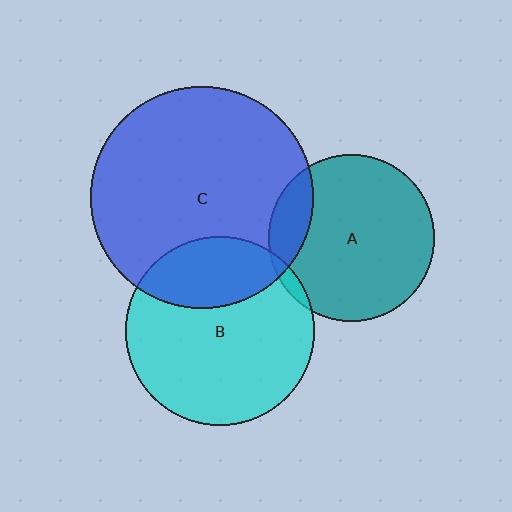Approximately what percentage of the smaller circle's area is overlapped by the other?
Approximately 25%.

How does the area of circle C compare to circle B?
Approximately 1.4 times.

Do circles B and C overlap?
Yes.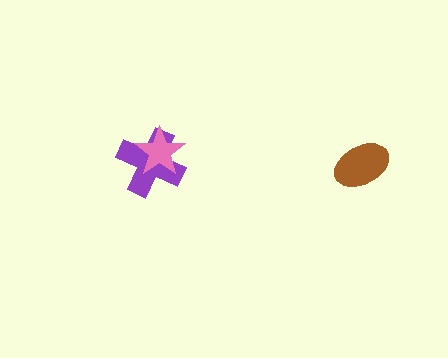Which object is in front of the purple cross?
The pink star is in front of the purple cross.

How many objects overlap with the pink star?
1 object overlaps with the pink star.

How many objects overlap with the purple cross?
1 object overlaps with the purple cross.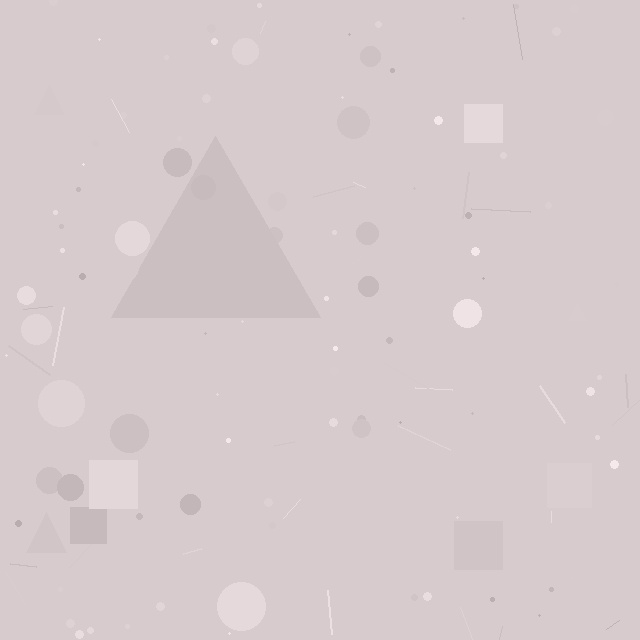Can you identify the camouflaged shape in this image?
The camouflaged shape is a triangle.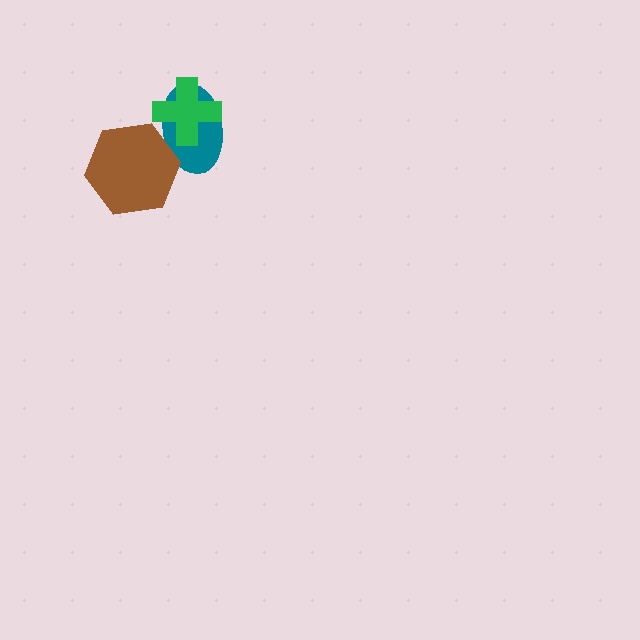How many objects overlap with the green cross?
1 object overlaps with the green cross.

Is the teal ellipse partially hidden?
Yes, it is partially covered by another shape.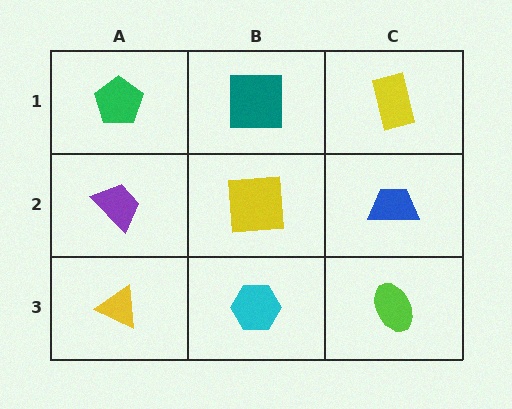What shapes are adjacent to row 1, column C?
A blue trapezoid (row 2, column C), a teal square (row 1, column B).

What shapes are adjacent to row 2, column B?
A teal square (row 1, column B), a cyan hexagon (row 3, column B), a purple trapezoid (row 2, column A), a blue trapezoid (row 2, column C).